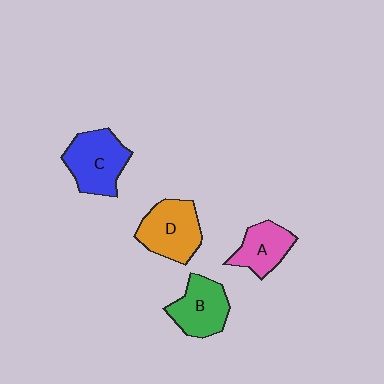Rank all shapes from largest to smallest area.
From largest to smallest: C (blue), D (orange), B (green), A (pink).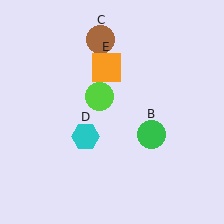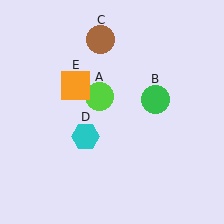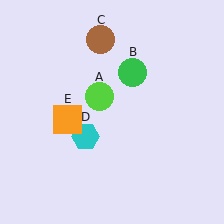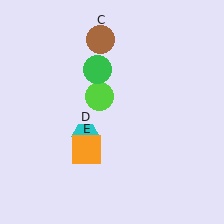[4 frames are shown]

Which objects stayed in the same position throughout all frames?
Lime circle (object A) and brown circle (object C) and cyan hexagon (object D) remained stationary.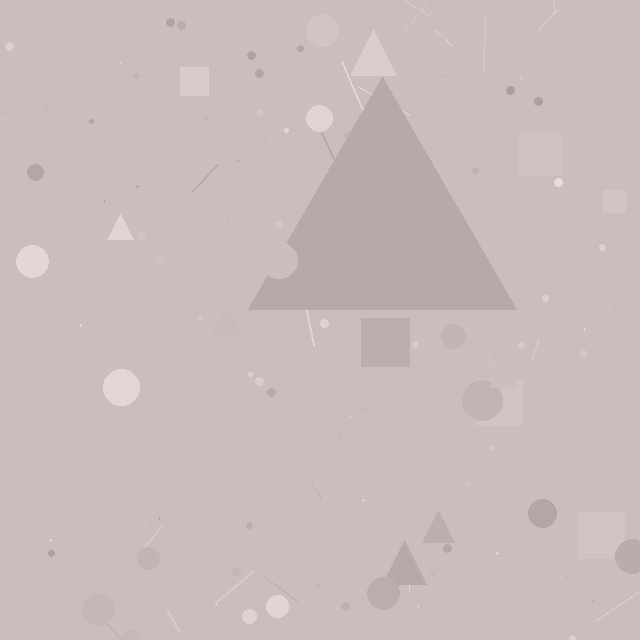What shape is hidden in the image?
A triangle is hidden in the image.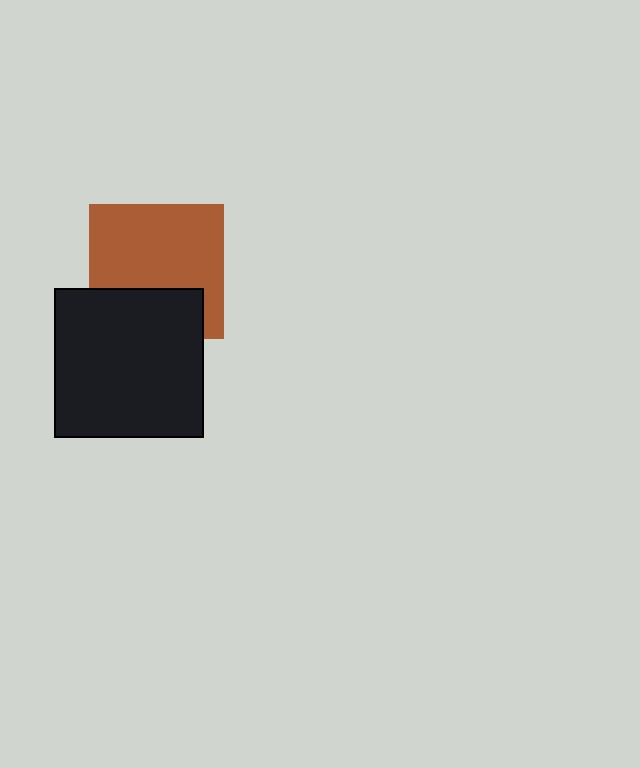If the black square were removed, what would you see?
You would see the complete brown square.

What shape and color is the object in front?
The object in front is a black square.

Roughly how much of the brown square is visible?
Most of it is visible (roughly 67%).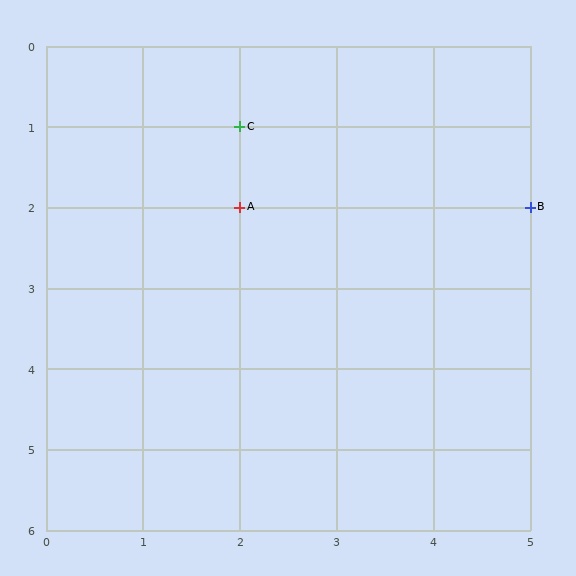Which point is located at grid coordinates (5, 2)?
Point B is at (5, 2).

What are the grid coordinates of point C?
Point C is at grid coordinates (2, 1).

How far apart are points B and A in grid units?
Points B and A are 3 columns apart.